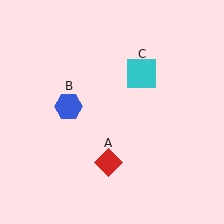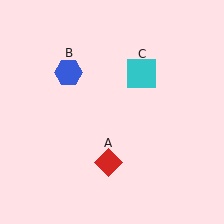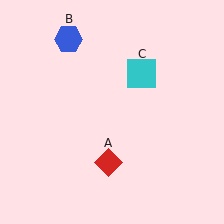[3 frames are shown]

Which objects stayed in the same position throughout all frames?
Red diamond (object A) and cyan square (object C) remained stationary.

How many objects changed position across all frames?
1 object changed position: blue hexagon (object B).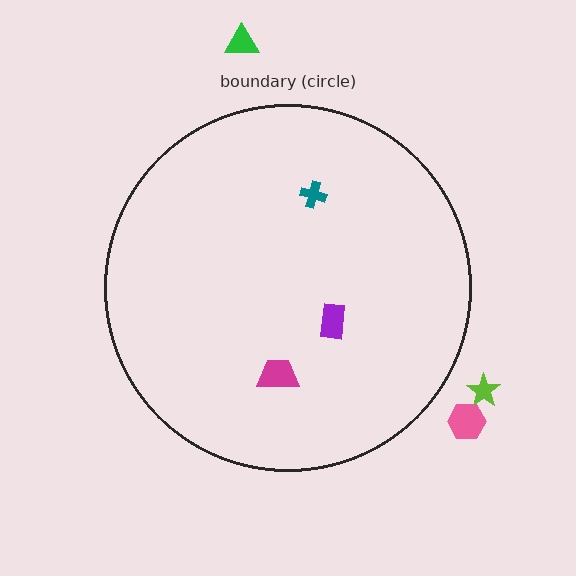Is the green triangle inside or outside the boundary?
Outside.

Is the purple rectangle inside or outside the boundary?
Inside.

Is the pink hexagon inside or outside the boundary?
Outside.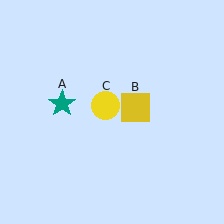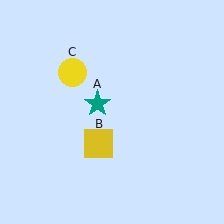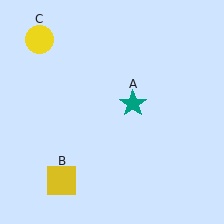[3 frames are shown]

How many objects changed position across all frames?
3 objects changed position: teal star (object A), yellow square (object B), yellow circle (object C).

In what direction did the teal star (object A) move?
The teal star (object A) moved right.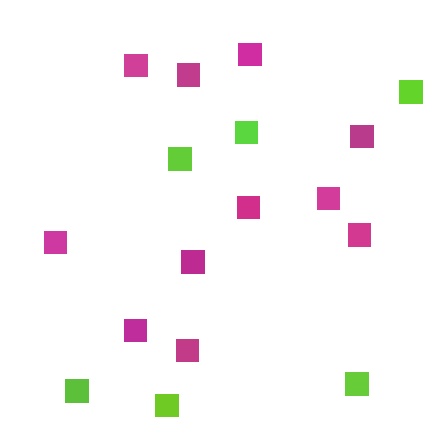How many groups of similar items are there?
There are 2 groups: one group of lime squares (6) and one group of magenta squares (11).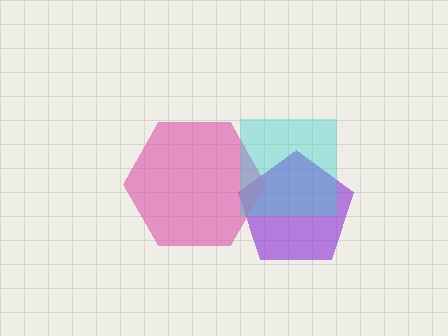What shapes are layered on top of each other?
The layered shapes are: a purple pentagon, a pink hexagon, a cyan square.